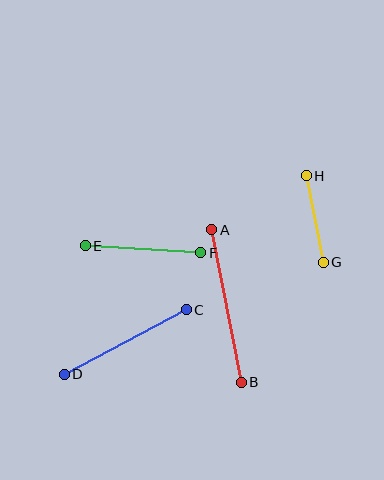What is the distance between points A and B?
The distance is approximately 156 pixels.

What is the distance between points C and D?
The distance is approximately 138 pixels.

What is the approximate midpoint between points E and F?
The midpoint is at approximately (143, 249) pixels.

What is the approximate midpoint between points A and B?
The midpoint is at approximately (227, 306) pixels.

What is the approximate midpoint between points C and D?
The midpoint is at approximately (125, 342) pixels.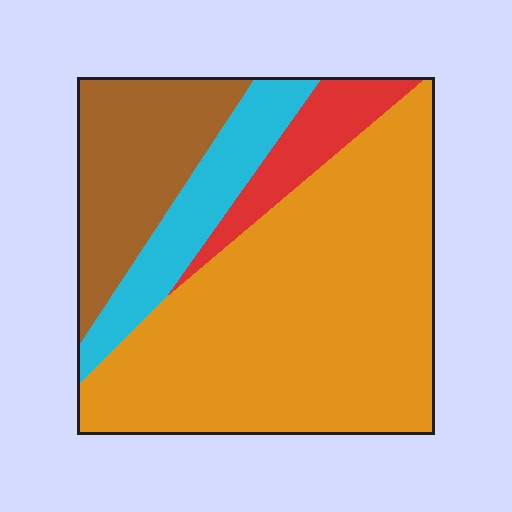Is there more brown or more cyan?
Brown.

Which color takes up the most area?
Orange, at roughly 60%.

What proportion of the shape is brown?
Brown takes up about one fifth (1/5) of the shape.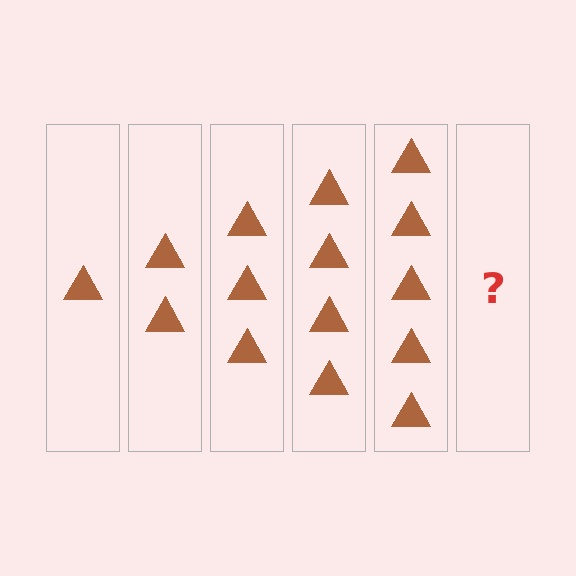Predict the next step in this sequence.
The next step is 6 triangles.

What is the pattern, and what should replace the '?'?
The pattern is that each step adds one more triangle. The '?' should be 6 triangles.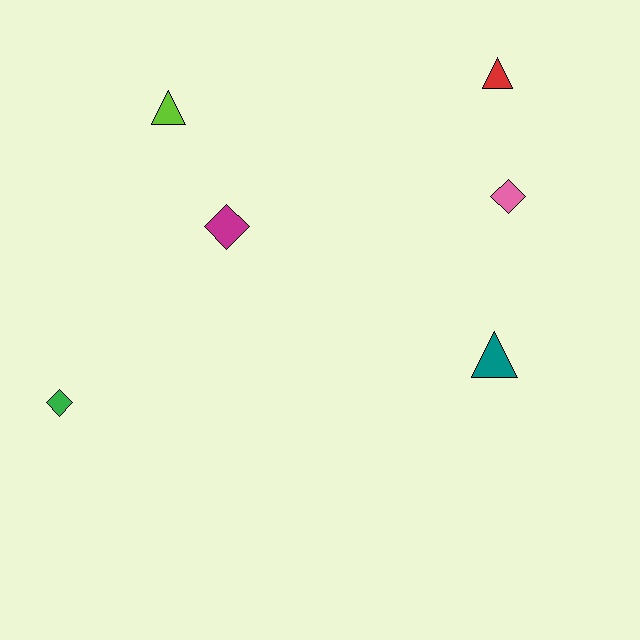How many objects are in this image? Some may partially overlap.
There are 6 objects.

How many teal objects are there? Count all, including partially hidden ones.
There is 1 teal object.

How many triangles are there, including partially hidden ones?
There are 3 triangles.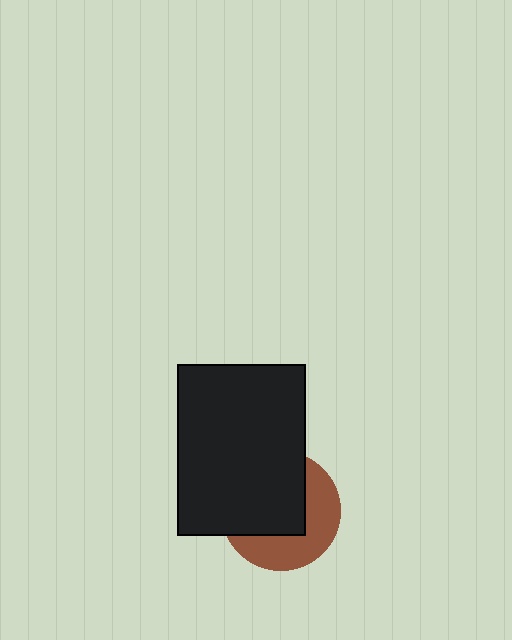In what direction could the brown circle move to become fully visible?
The brown circle could move toward the lower-right. That would shift it out from behind the black rectangle entirely.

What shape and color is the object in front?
The object in front is a black rectangle.